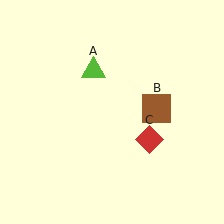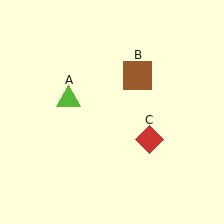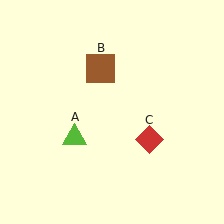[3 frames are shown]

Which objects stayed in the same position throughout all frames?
Red diamond (object C) remained stationary.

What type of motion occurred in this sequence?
The lime triangle (object A), brown square (object B) rotated counterclockwise around the center of the scene.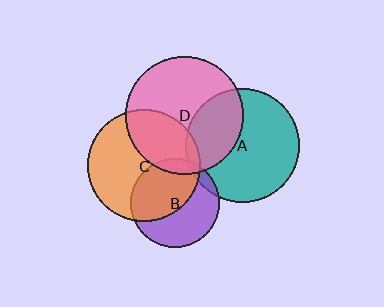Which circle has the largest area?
Circle D (pink).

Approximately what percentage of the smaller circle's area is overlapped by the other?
Approximately 10%.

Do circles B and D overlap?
Yes.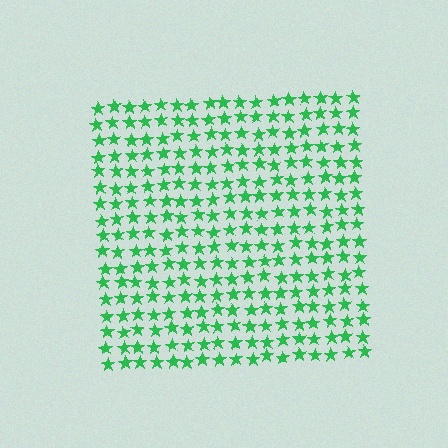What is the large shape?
The large shape is a square.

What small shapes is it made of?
It is made of small stars.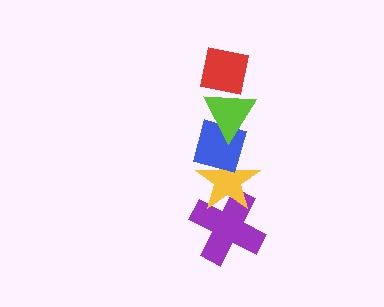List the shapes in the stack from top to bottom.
From top to bottom: the red square, the lime triangle, the blue diamond, the yellow star, the purple cross.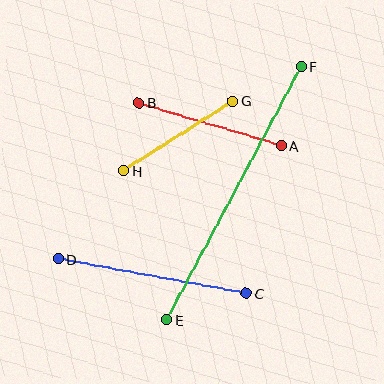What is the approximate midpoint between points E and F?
The midpoint is at approximately (234, 193) pixels.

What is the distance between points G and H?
The distance is approximately 130 pixels.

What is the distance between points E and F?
The distance is approximately 286 pixels.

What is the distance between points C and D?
The distance is approximately 192 pixels.